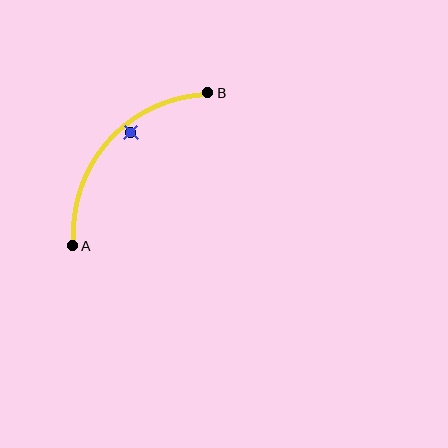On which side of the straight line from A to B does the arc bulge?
The arc bulges above and to the left of the straight line connecting A and B.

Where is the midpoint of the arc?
The arc midpoint is the point on the curve farthest from the straight line joining A and B. It sits above and to the left of that line.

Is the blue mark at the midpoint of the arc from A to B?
No — the blue mark does not lie on the arc at all. It sits slightly inside the curve.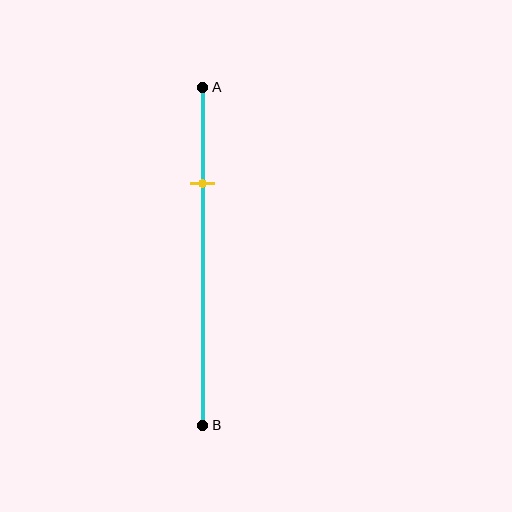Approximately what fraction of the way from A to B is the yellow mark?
The yellow mark is approximately 30% of the way from A to B.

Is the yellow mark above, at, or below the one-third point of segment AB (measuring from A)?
The yellow mark is above the one-third point of segment AB.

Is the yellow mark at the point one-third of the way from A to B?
No, the mark is at about 30% from A, not at the 33% one-third point.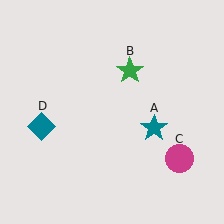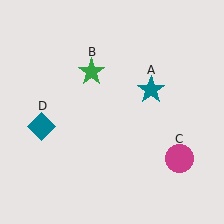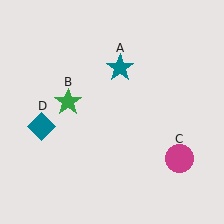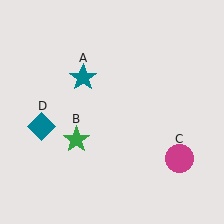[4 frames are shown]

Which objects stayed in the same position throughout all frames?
Magenta circle (object C) and teal diamond (object D) remained stationary.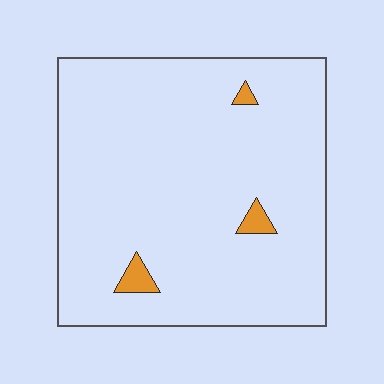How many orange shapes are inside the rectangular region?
3.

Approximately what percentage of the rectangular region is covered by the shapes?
Approximately 5%.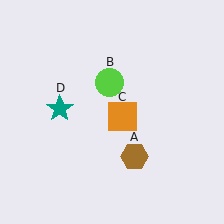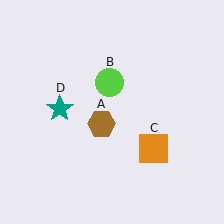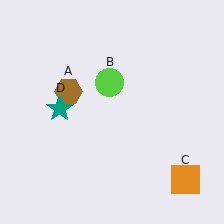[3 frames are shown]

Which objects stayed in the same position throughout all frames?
Lime circle (object B) and teal star (object D) remained stationary.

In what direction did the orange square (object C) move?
The orange square (object C) moved down and to the right.